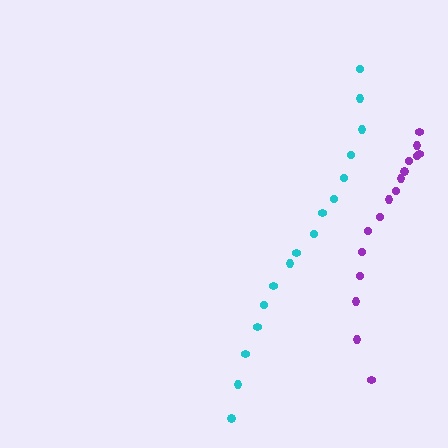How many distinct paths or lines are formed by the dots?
There are 2 distinct paths.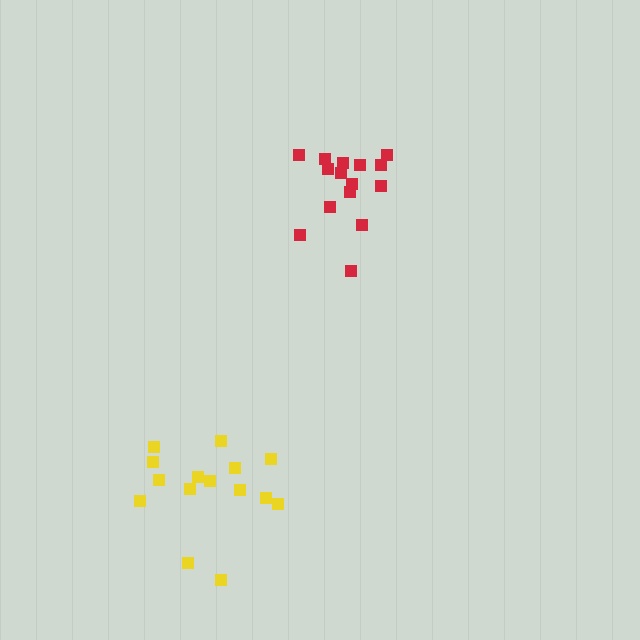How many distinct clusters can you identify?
There are 2 distinct clusters.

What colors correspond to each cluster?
The clusters are colored: red, yellow.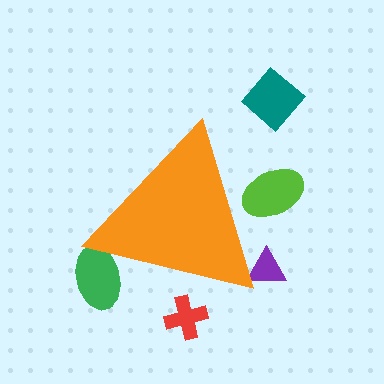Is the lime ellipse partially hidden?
Yes, the lime ellipse is partially hidden behind the orange triangle.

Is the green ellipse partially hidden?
Yes, the green ellipse is partially hidden behind the orange triangle.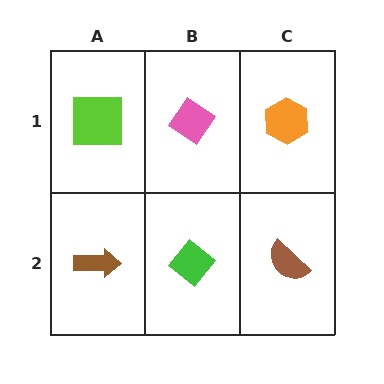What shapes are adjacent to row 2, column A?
A lime square (row 1, column A), a green diamond (row 2, column B).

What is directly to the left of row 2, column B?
A brown arrow.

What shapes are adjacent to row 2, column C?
An orange hexagon (row 1, column C), a green diamond (row 2, column B).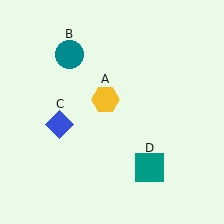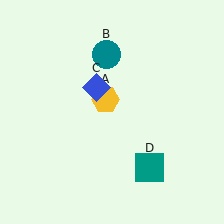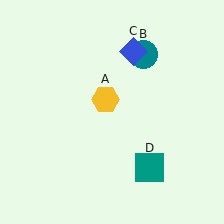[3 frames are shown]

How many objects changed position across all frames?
2 objects changed position: teal circle (object B), blue diamond (object C).